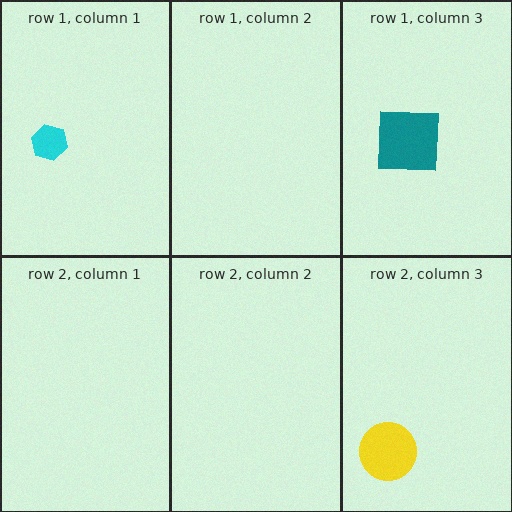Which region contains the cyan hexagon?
The row 1, column 1 region.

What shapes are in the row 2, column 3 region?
The yellow circle.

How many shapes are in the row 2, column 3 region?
1.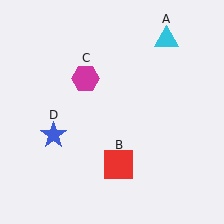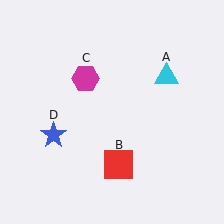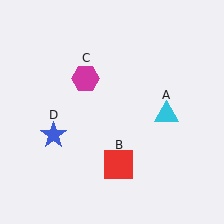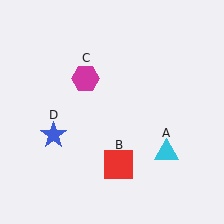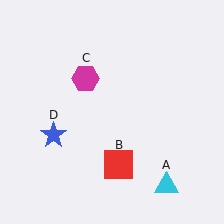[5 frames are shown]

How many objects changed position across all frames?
1 object changed position: cyan triangle (object A).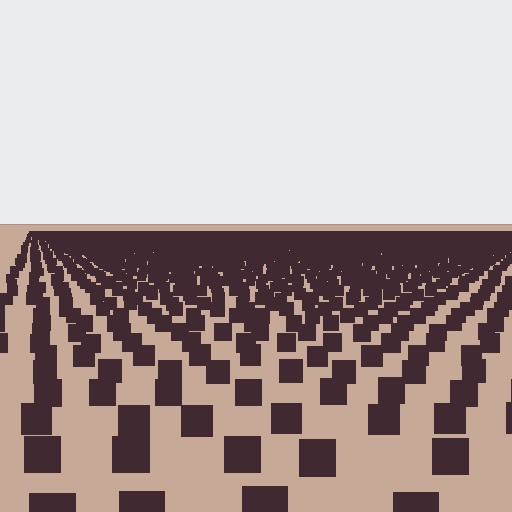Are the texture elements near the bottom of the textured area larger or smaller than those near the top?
Larger. Near the bottom, elements are closer to the viewer and appear at a bigger on-screen size.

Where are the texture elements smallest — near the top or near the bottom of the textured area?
Near the top.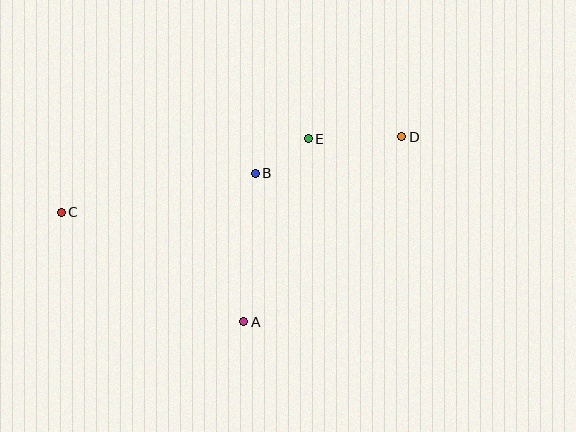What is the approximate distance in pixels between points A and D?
The distance between A and D is approximately 243 pixels.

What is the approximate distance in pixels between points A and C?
The distance between A and C is approximately 213 pixels.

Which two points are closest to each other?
Points B and E are closest to each other.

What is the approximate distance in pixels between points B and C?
The distance between B and C is approximately 198 pixels.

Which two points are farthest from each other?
Points C and D are farthest from each other.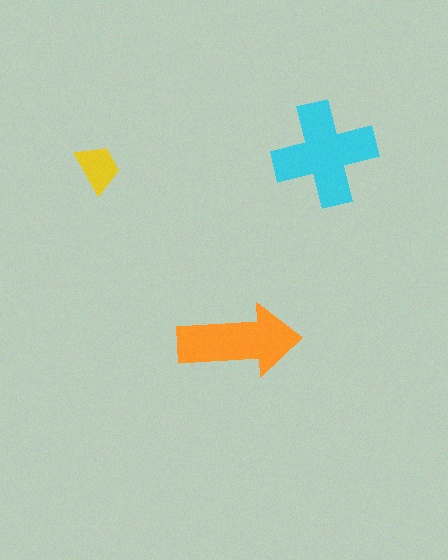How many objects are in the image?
There are 3 objects in the image.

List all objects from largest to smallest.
The cyan cross, the orange arrow, the yellow trapezoid.